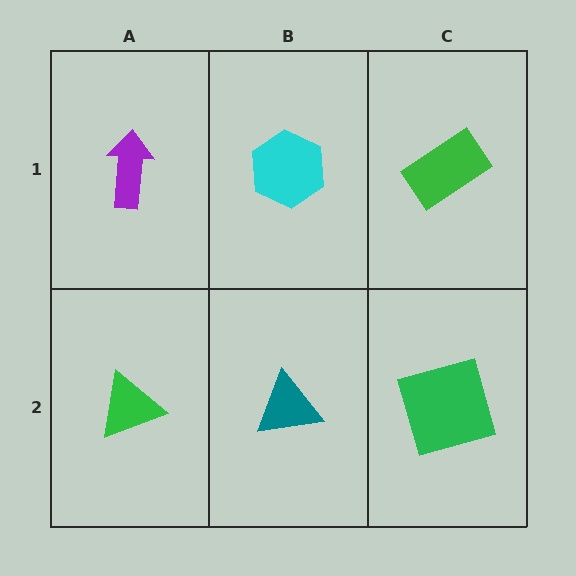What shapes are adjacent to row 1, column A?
A green triangle (row 2, column A), a cyan hexagon (row 1, column B).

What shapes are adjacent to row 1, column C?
A green square (row 2, column C), a cyan hexagon (row 1, column B).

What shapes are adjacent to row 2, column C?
A green rectangle (row 1, column C), a teal triangle (row 2, column B).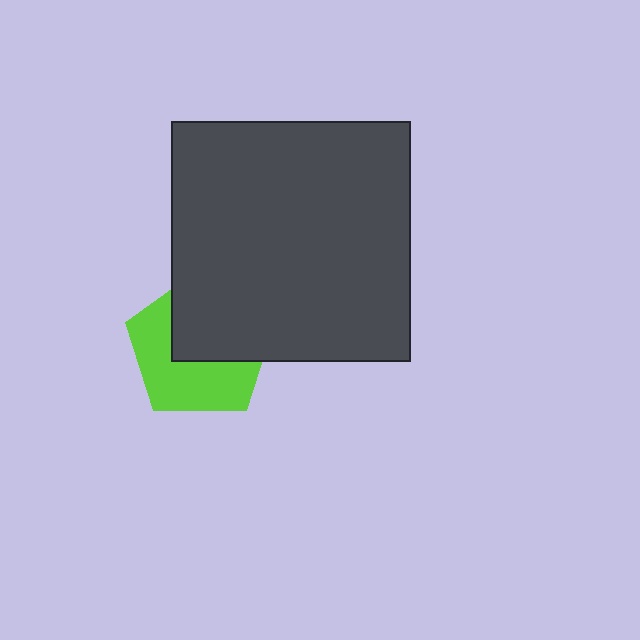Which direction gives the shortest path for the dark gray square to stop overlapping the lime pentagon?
Moving toward the upper-right gives the shortest separation.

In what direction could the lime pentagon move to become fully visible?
The lime pentagon could move toward the lower-left. That would shift it out from behind the dark gray square entirely.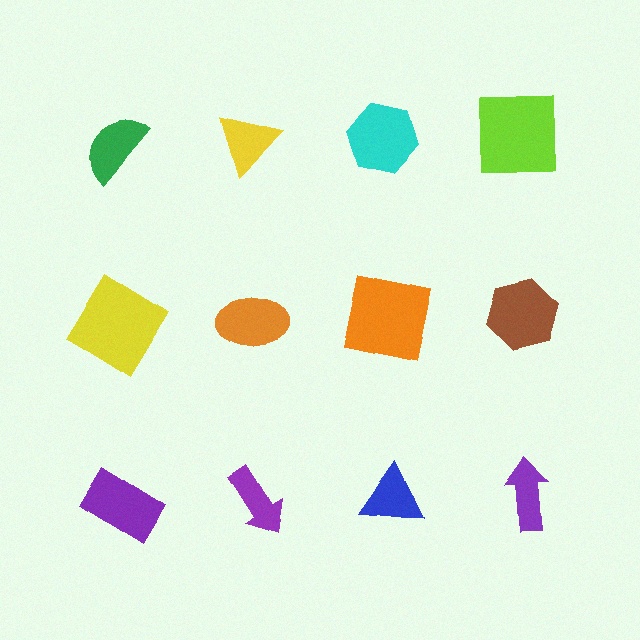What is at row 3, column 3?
A blue triangle.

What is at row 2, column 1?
A yellow diamond.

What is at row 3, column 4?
A purple arrow.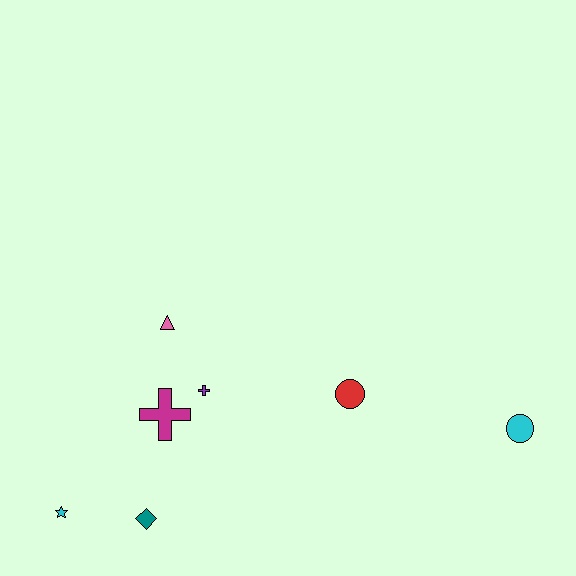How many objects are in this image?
There are 7 objects.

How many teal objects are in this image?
There is 1 teal object.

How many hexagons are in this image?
There are no hexagons.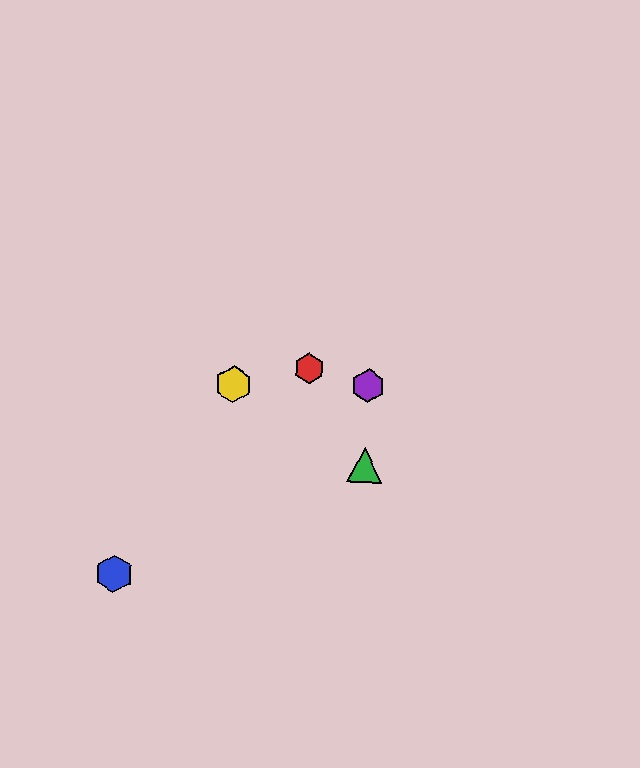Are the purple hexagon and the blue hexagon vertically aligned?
No, the purple hexagon is at x≈368 and the blue hexagon is at x≈114.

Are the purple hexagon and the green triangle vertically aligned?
Yes, both are at x≈368.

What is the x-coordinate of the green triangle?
The green triangle is at x≈365.